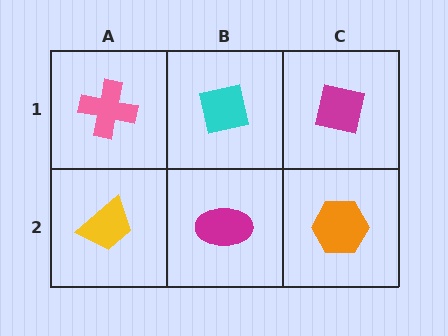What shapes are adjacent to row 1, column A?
A yellow trapezoid (row 2, column A), a cyan square (row 1, column B).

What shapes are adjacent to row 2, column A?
A pink cross (row 1, column A), a magenta ellipse (row 2, column B).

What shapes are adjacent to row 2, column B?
A cyan square (row 1, column B), a yellow trapezoid (row 2, column A), an orange hexagon (row 2, column C).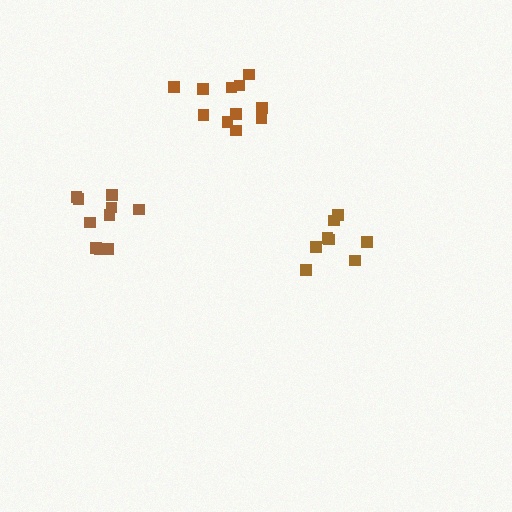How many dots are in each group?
Group 1: 8 dots, Group 2: 10 dots, Group 3: 11 dots (29 total).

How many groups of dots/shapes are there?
There are 3 groups.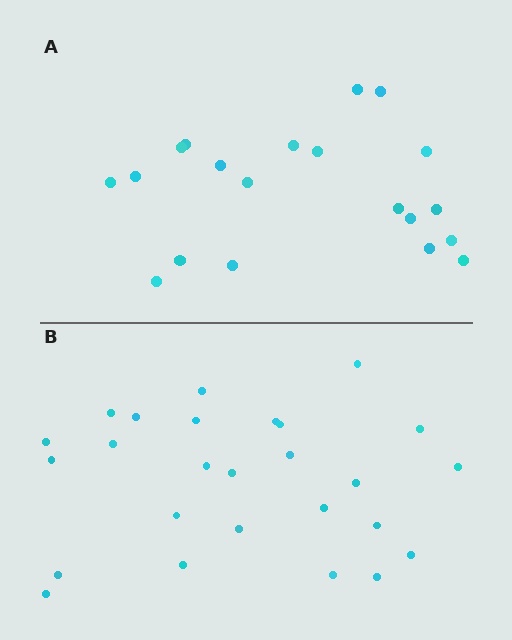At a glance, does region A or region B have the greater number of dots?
Region B (the bottom region) has more dots.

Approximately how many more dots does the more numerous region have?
Region B has about 6 more dots than region A.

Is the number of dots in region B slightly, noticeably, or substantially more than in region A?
Region B has noticeably more, but not dramatically so. The ratio is roughly 1.3 to 1.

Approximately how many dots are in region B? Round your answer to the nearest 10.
About 30 dots. (The exact count is 26, which rounds to 30.)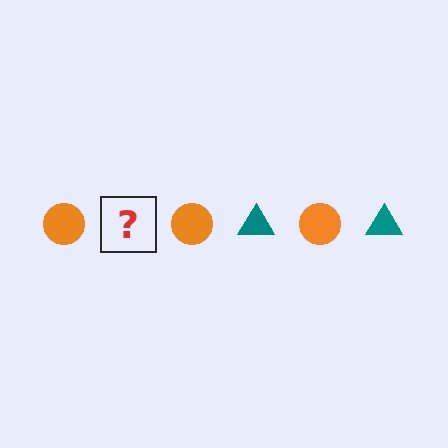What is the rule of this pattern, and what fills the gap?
The rule is that the pattern alternates between orange circle and teal triangle. The gap should be filled with a teal triangle.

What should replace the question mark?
The question mark should be replaced with a teal triangle.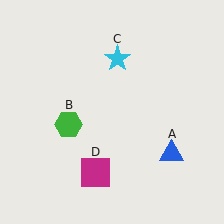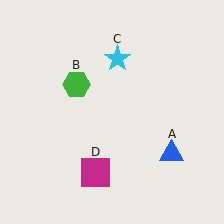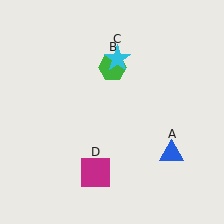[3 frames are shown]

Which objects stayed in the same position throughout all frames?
Blue triangle (object A) and cyan star (object C) and magenta square (object D) remained stationary.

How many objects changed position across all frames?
1 object changed position: green hexagon (object B).